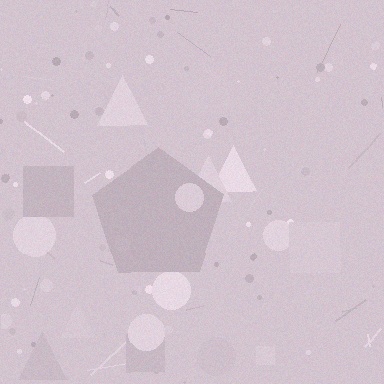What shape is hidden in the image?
A pentagon is hidden in the image.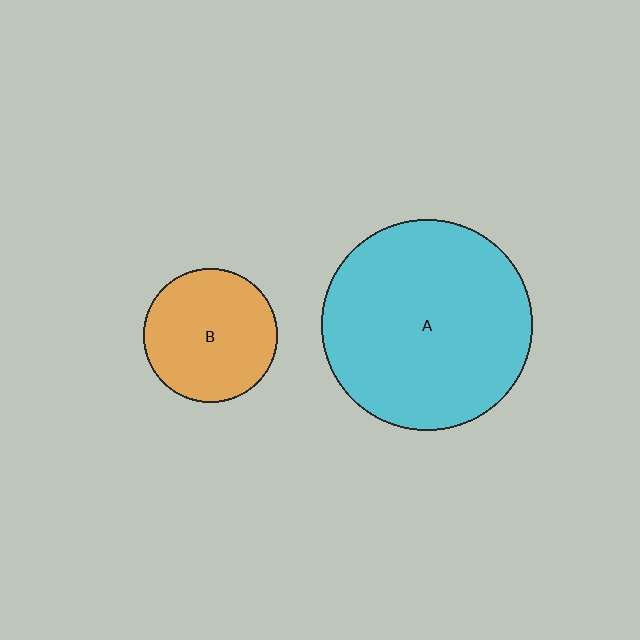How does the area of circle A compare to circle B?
Approximately 2.5 times.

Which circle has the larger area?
Circle A (cyan).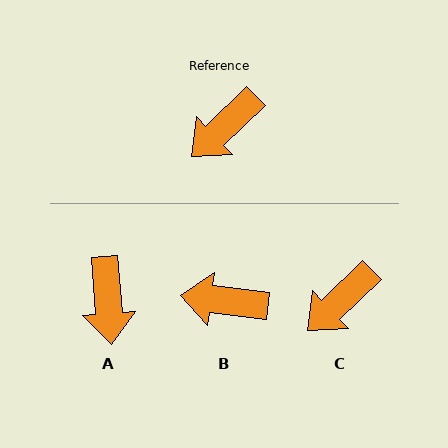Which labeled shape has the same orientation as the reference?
C.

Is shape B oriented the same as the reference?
No, it is off by about 51 degrees.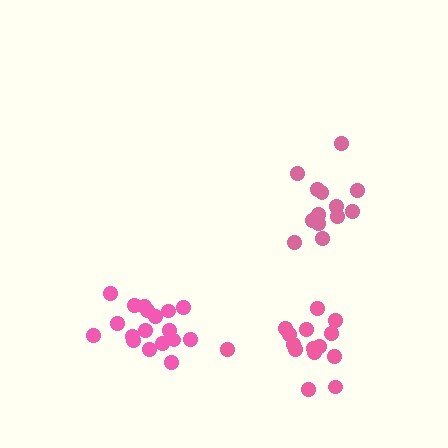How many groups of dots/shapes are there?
There are 3 groups.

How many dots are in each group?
Group 1: 18 dots, Group 2: 15 dots, Group 3: 13 dots (46 total).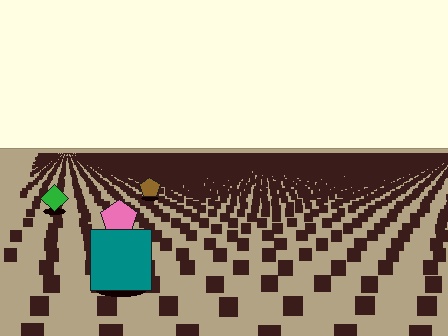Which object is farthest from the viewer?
The brown pentagon is farthest from the viewer. It appears smaller and the ground texture around it is denser.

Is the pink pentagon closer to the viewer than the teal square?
No. The teal square is closer — you can tell from the texture gradient: the ground texture is coarser near it.